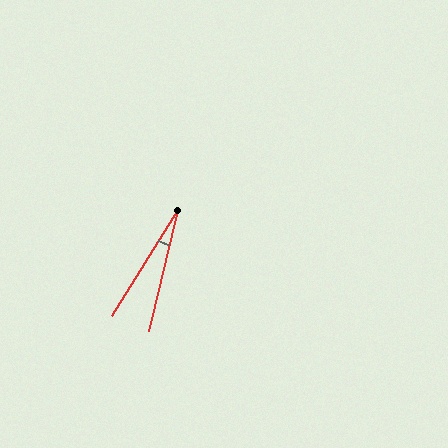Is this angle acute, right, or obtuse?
It is acute.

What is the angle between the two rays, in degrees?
Approximately 18 degrees.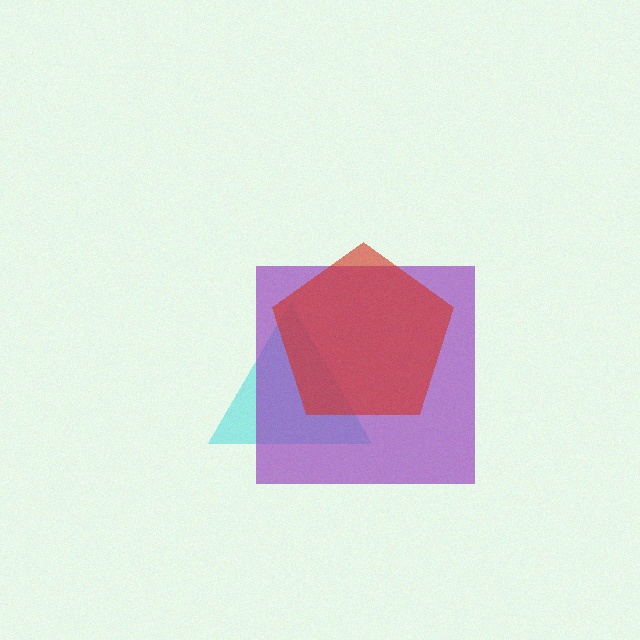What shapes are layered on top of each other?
The layered shapes are: a cyan triangle, a purple square, a red pentagon.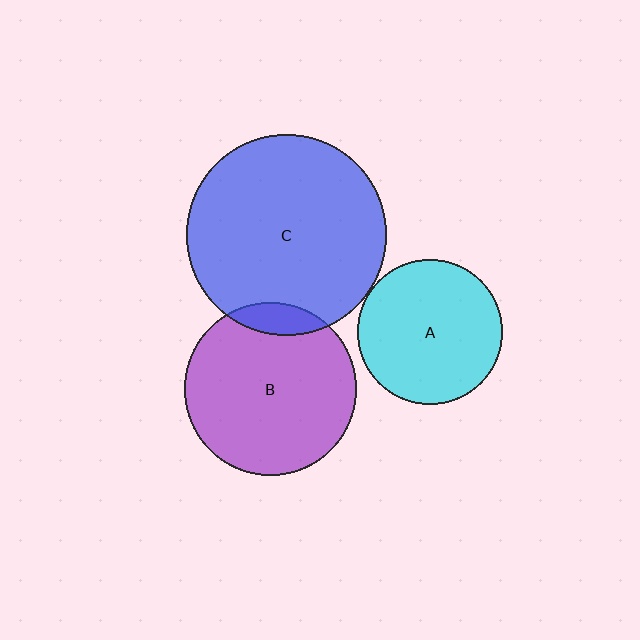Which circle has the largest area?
Circle C (blue).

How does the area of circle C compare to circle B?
Approximately 1.3 times.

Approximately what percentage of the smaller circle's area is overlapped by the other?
Approximately 10%.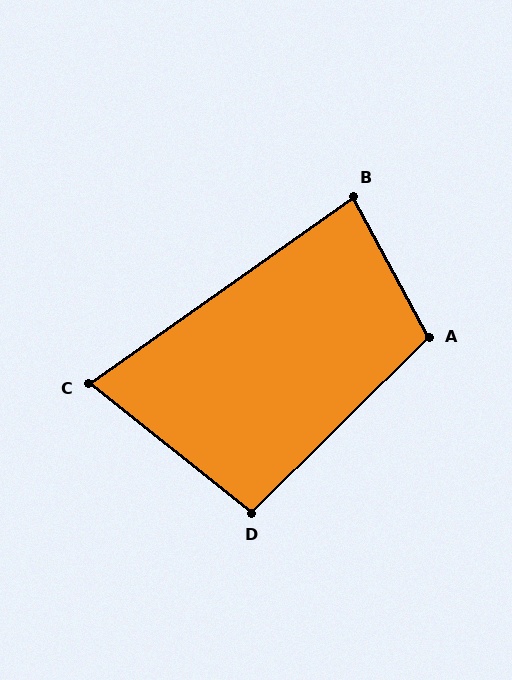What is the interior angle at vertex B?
Approximately 83 degrees (acute).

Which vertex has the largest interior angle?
A, at approximately 106 degrees.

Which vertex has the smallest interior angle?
C, at approximately 74 degrees.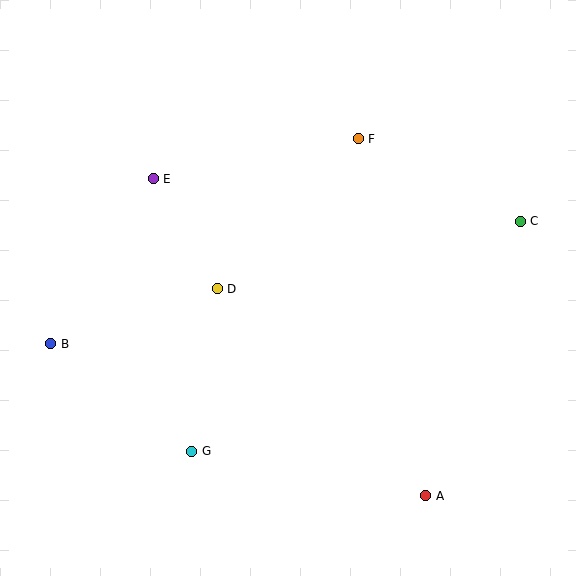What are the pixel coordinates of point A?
Point A is at (426, 496).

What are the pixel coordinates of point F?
Point F is at (358, 139).